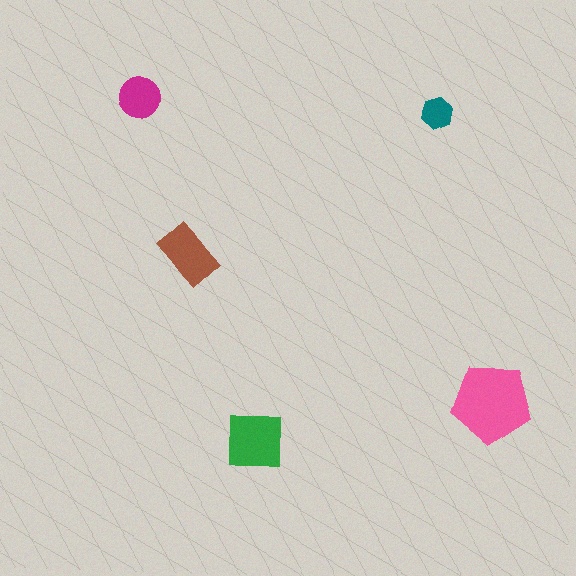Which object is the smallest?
The teal hexagon.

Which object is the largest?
The pink pentagon.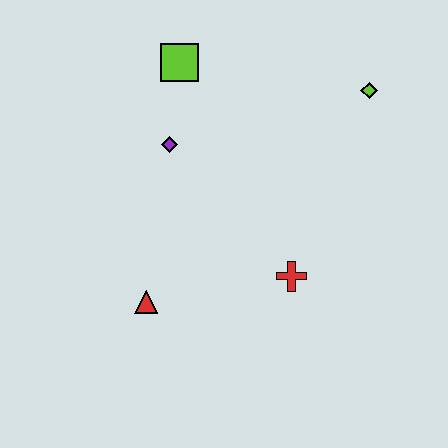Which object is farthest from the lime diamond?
The red triangle is farthest from the lime diamond.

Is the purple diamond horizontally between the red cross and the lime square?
No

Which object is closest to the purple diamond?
The lime square is closest to the purple diamond.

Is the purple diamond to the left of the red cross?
Yes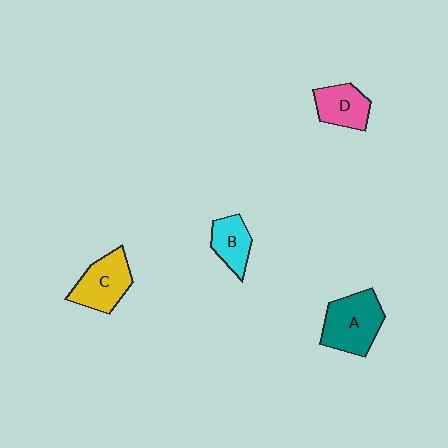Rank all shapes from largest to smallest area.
From largest to smallest: A (teal), C (yellow), D (pink), B (cyan).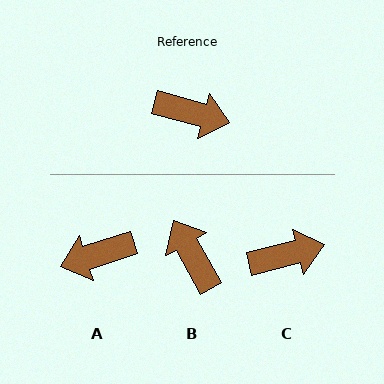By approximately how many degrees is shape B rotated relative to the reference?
Approximately 135 degrees counter-clockwise.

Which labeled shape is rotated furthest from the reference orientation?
A, about 147 degrees away.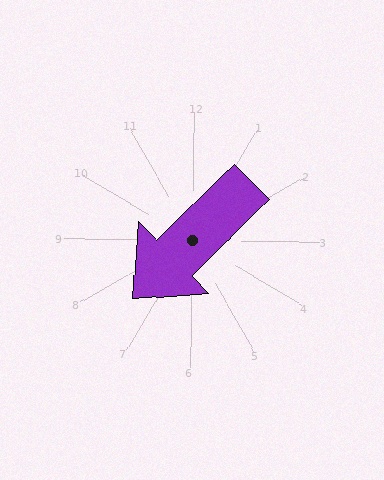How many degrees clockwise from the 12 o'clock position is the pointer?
Approximately 225 degrees.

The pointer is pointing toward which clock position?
Roughly 7 o'clock.